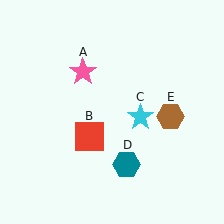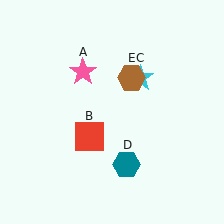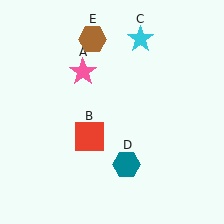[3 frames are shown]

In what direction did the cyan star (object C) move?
The cyan star (object C) moved up.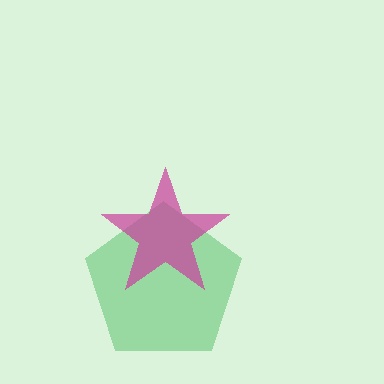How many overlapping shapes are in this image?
There are 2 overlapping shapes in the image.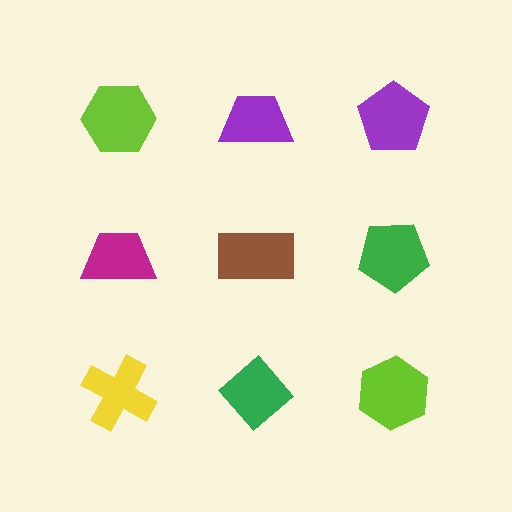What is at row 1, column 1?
A lime hexagon.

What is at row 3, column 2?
A green diamond.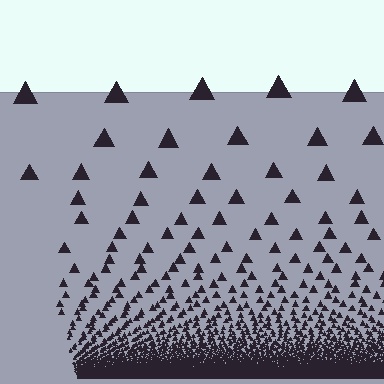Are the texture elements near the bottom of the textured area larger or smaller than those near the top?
Smaller. The gradient is inverted — elements near the bottom are smaller and denser.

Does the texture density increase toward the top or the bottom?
Density increases toward the bottom.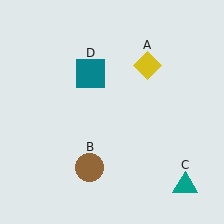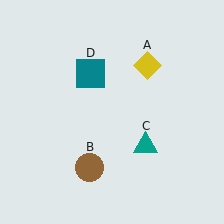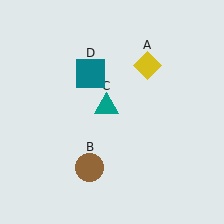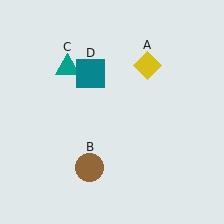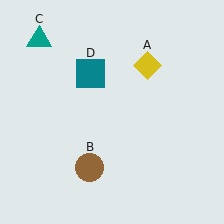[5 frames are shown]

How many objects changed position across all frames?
1 object changed position: teal triangle (object C).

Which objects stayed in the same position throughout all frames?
Yellow diamond (object A) and brown circle (object B) and teal square (object D) remained stationary.